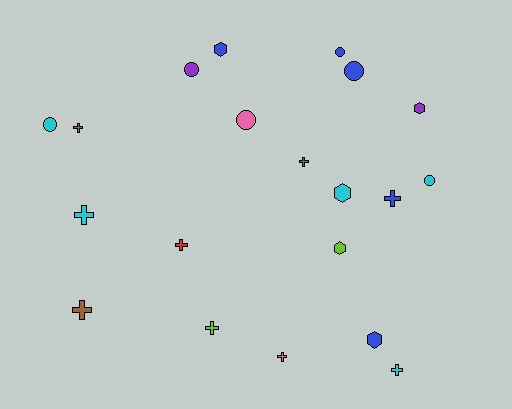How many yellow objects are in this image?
There are no yellow objects.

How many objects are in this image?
There are 20 objects.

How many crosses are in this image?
There are 9 crosses.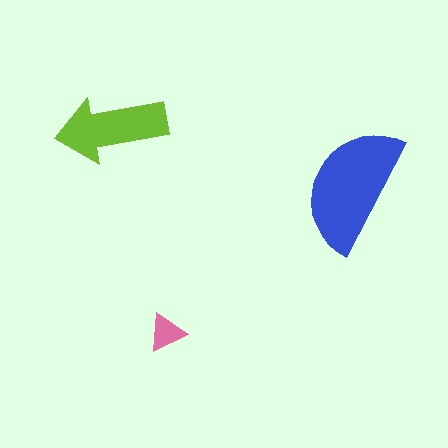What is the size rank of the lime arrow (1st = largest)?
2nd.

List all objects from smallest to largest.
The pink triangle, the lime arrow, the blue semicircle.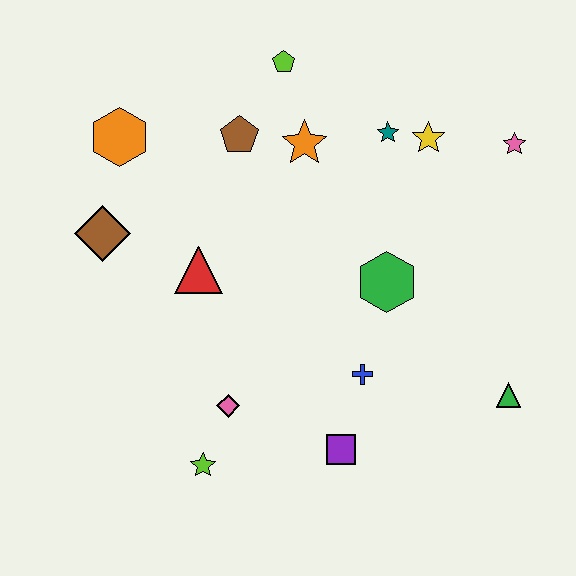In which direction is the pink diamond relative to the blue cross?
The pink diamond is to the left of the blue cross.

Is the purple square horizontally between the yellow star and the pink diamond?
Yes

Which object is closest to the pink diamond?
The lime star is closest to the pink diamond.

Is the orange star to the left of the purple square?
Yes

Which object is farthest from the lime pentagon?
The lime star is farthest from the lime pentagon.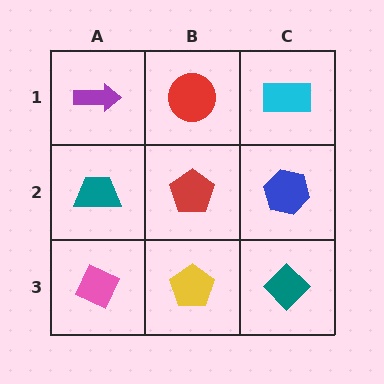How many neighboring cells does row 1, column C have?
2.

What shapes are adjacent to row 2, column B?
A red circle (row 1, column B), a yellow pentagon (row 3, column B), a teal trapezoid (row 2, column A), a blue hexagon (row 2, column C).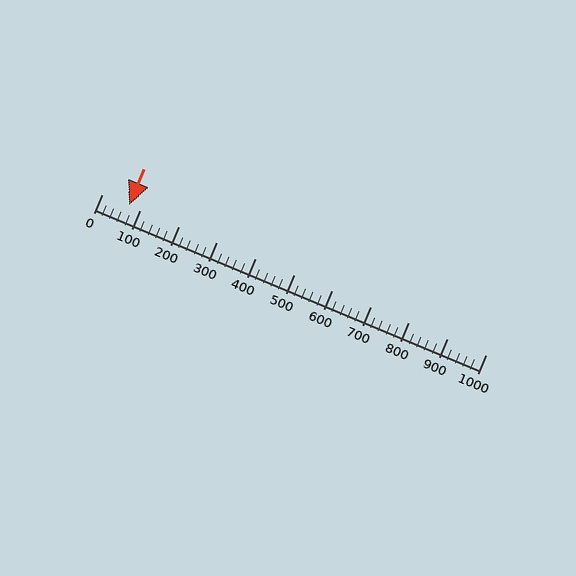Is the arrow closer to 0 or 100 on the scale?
The arrow is closer to 100.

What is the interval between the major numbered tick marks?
The major tick marks are spaced 100 units apart.